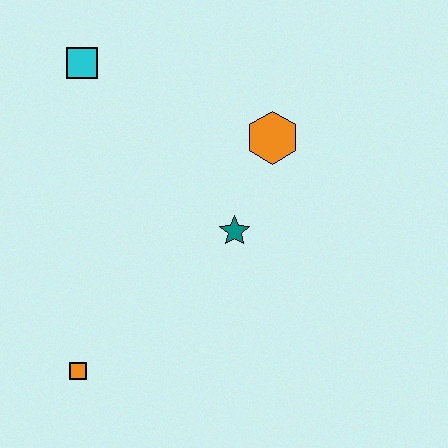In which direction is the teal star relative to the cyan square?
The teal star is below the cyan square.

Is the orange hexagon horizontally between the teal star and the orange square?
No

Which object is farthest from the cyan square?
The orange square is farthest from the cyan square.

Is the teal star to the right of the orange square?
Yes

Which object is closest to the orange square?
The teal star is closest to the orange square.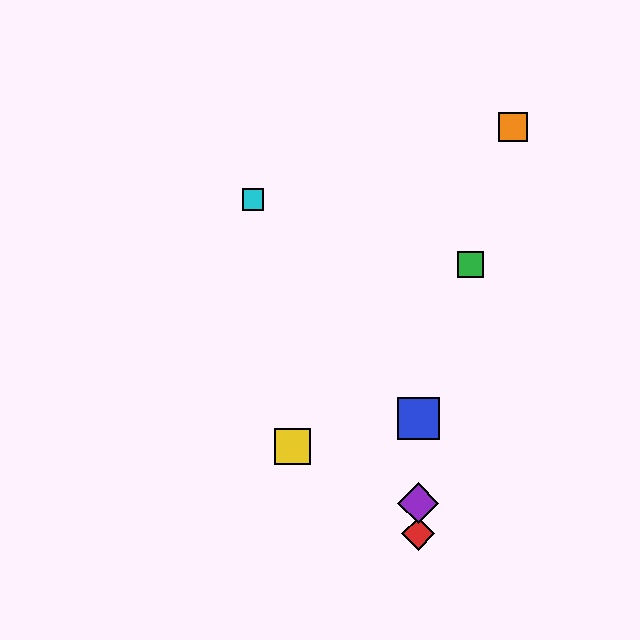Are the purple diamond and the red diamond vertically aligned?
Yes, both are at x≈418.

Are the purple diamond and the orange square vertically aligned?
No, the purple diamond is at x≈418 and the orange square is at x≈513.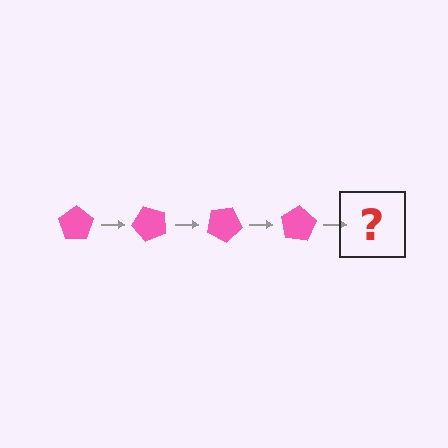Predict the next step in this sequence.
The next step is a pink pentagon rotated 200 degrees.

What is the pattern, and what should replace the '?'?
The pattern is that the pentagon rotates 50 degrees each step. The '?' should be a pink pentagon rotated 200 degrees.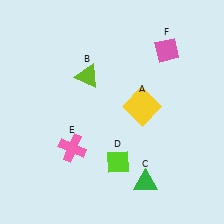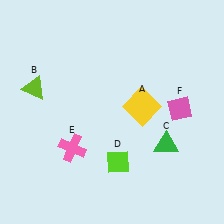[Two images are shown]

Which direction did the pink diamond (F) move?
The pink diamond (F) moved down.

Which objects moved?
The objects that moved are: the lime triangle (B), the green triangle (C), the pink diamond (F).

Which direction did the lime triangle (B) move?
The lime triangle (B) moved left.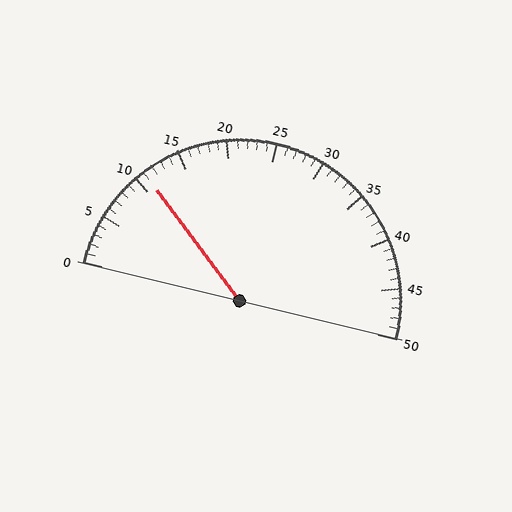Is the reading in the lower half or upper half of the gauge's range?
The reading is in the lower half of the range (0 to 50).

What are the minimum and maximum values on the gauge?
The gauge ranges from 0 to 50.